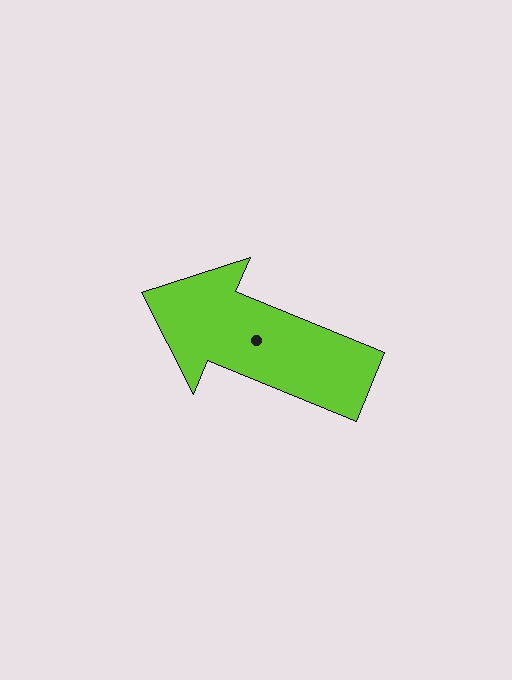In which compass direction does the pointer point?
West.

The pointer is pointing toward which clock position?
Roughly 10 o'clock.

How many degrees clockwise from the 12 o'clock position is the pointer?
Approximately 292 degrees.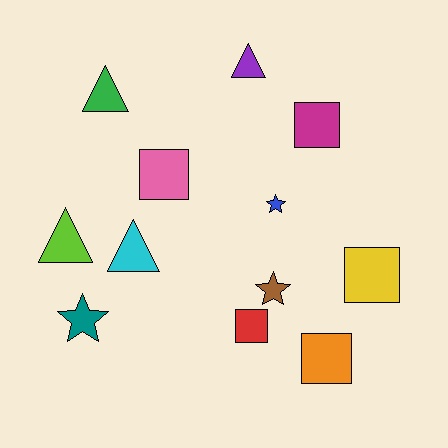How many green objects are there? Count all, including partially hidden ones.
There is 1 green object.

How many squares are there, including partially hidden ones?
There are 5 squares.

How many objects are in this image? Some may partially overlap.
There are 12 objects.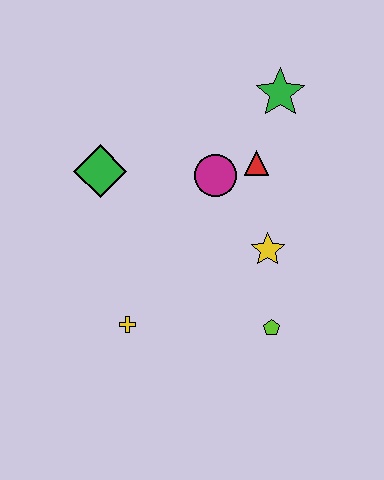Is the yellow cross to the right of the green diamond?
Yes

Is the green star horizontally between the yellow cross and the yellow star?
No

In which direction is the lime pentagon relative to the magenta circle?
The lime pentagon is below the magenta circle.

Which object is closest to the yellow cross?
The lime pentagon is closest to the yellow cross.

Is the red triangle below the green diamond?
No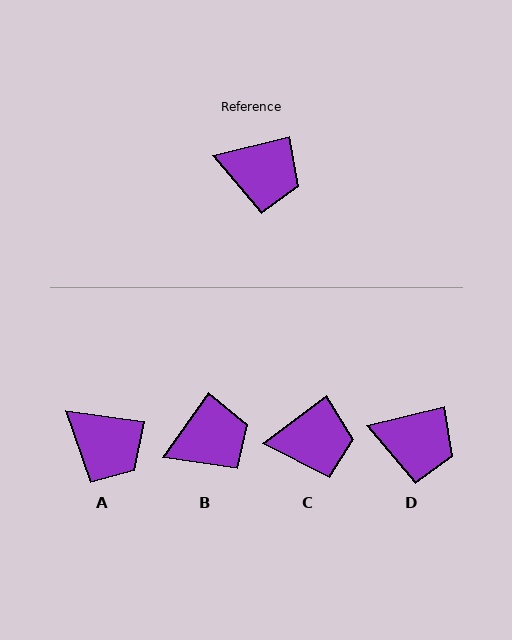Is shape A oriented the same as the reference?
No, it is off by about 21 degrees.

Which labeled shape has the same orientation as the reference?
D.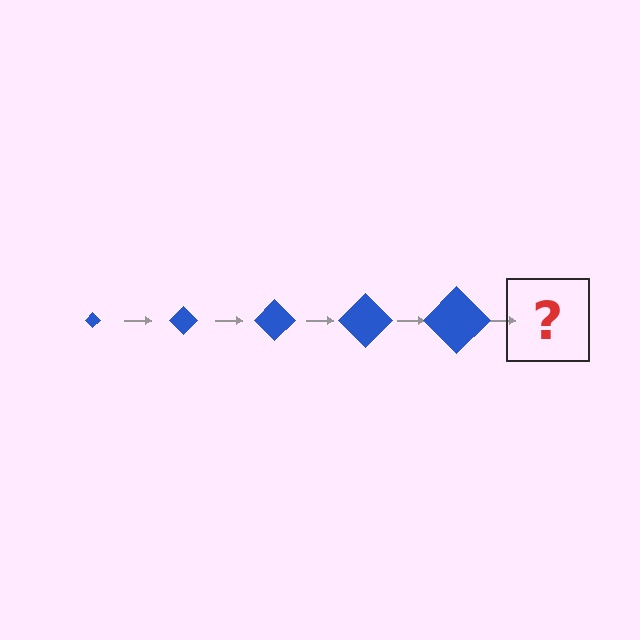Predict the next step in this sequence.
The next step is a blue diamond, larger than the previous one.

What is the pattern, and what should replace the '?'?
The pattern is that the diamond gets progressively larger each step. The '?' should be a blue diamond, larger than the previous one.